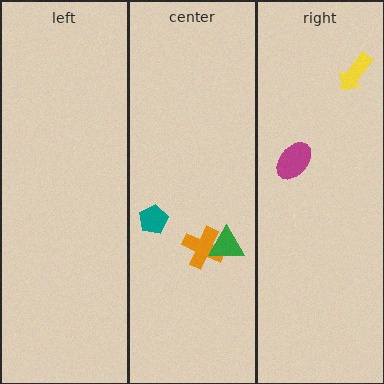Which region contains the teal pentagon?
The center region.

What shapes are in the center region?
The orange cross, the green triangle, the teal pentagon.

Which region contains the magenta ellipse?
The right region.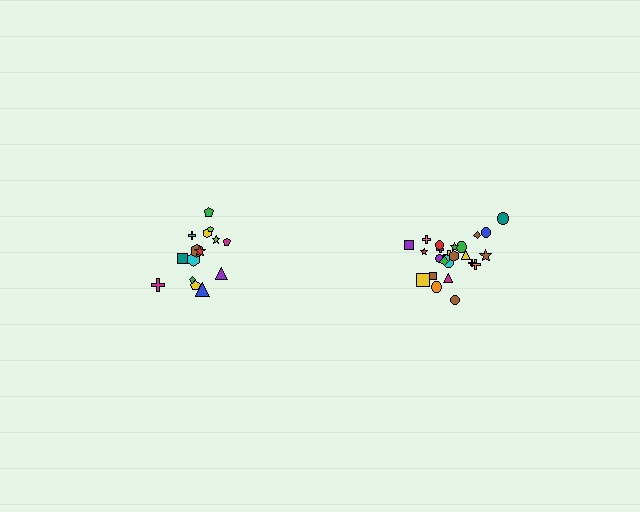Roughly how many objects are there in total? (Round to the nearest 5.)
Roughly 40 objects in total.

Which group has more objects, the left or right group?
The right group.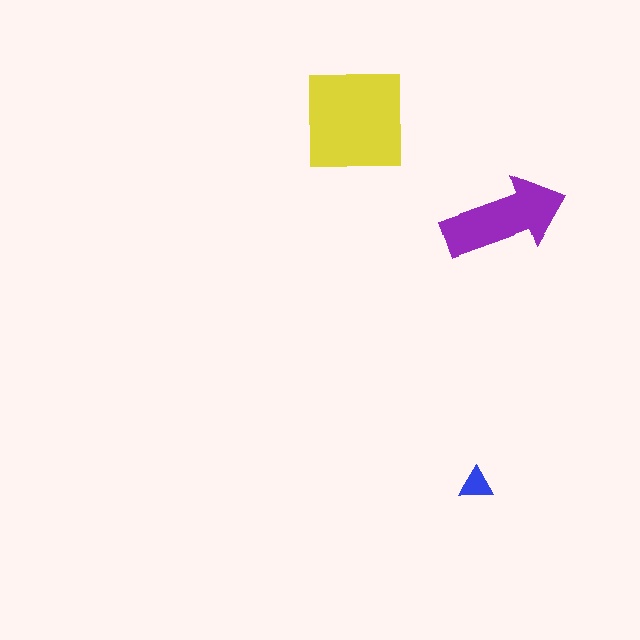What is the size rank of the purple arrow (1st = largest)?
2nd.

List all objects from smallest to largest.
The blue triangle, the purple arrow, the yellow square.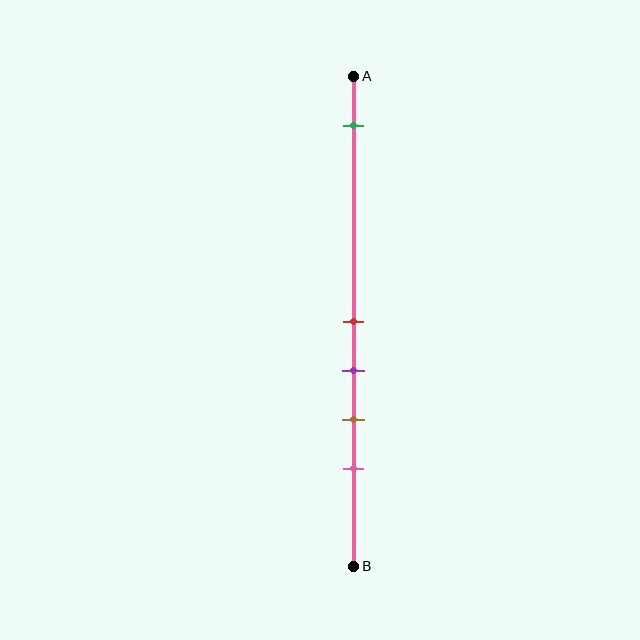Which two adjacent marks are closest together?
The red and purple marks are the closest adjacent pair.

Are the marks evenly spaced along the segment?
No, the marks are not evenly spaced.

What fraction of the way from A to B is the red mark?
The red mark is approximately 50% (0.5) of the way from A to B.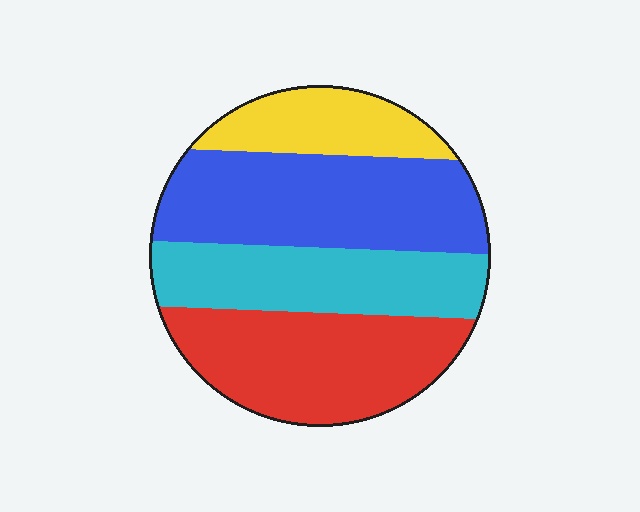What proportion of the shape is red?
Red covers 29% of the shape.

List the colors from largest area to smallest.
From largest to smallest: blue, red, cyan, yellow.